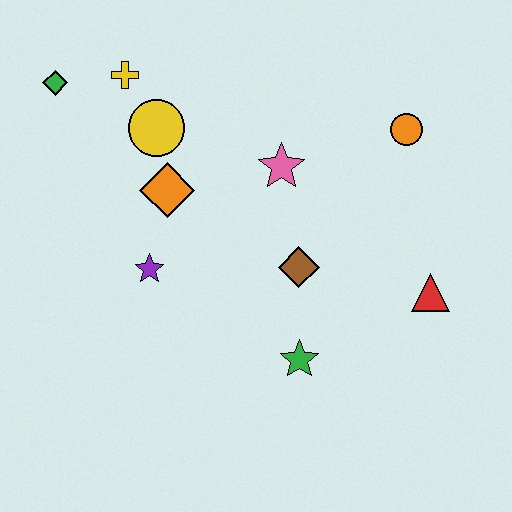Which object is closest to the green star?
The brown diamond is closest to the green star.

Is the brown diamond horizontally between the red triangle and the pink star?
Yes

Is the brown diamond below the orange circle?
Yes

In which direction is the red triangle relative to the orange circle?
The red triangle is below the orange circle.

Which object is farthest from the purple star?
The orange circle is farthest from the purple star.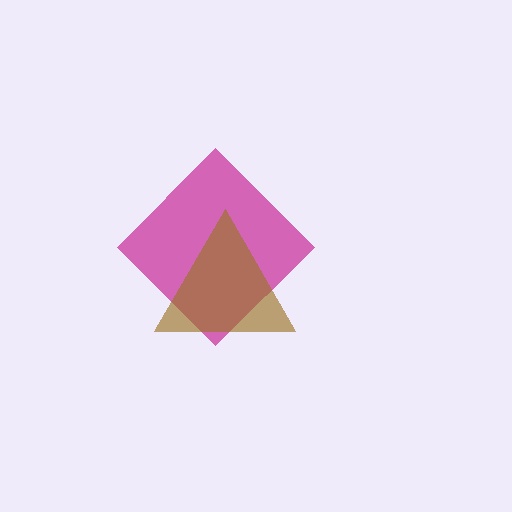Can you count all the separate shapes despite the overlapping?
Yes, there are 2 separate shapes.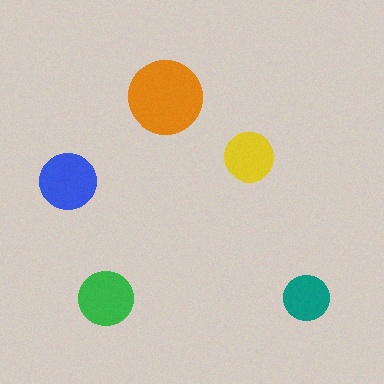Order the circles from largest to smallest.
the orange one, the blue one, the green one, the yellow one, the teal one.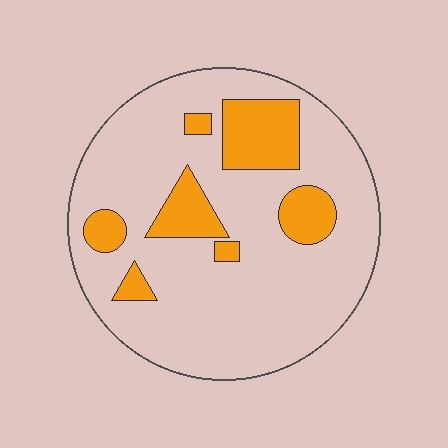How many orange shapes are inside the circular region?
7.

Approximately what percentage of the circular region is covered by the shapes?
Approximately 20%.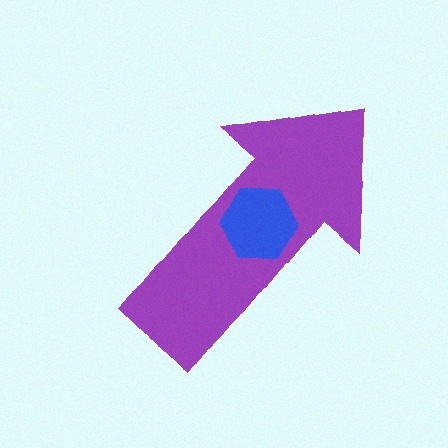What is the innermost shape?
The blue hexagon.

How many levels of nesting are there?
2.